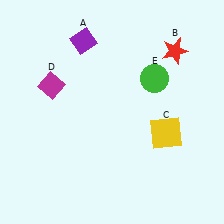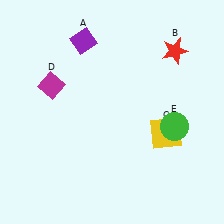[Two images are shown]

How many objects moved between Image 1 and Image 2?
1 object moved between the two images.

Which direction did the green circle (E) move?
The green circle (E) moved down.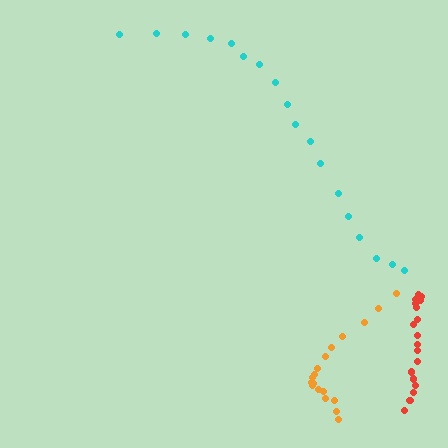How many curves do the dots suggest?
There are 3 distinct paths.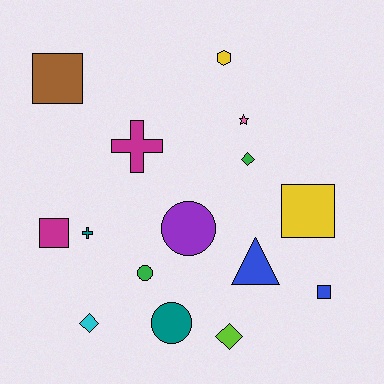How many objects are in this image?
There are 15 objects.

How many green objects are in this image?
There are 2 green objects.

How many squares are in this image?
There are 4 squares.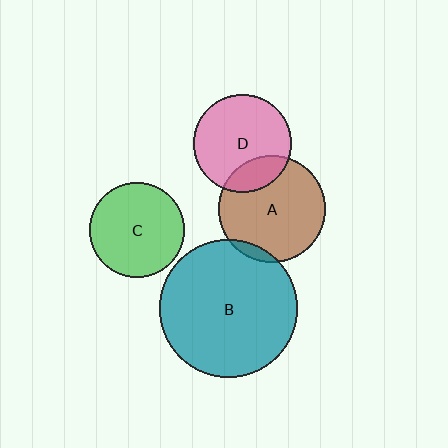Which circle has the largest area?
Circle B (teal).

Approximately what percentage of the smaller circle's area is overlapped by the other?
Approximately 20%.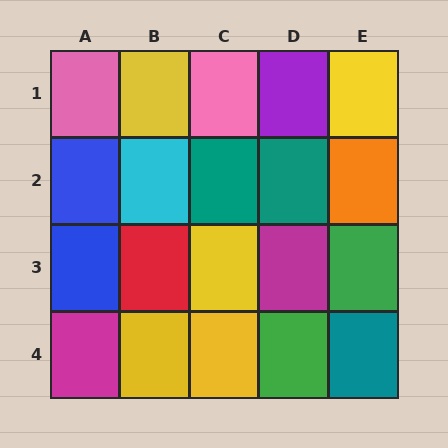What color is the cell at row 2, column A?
Blue.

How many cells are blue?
2 cells are blue.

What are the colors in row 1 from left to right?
Pink, yellow, pink, purple, yellow.